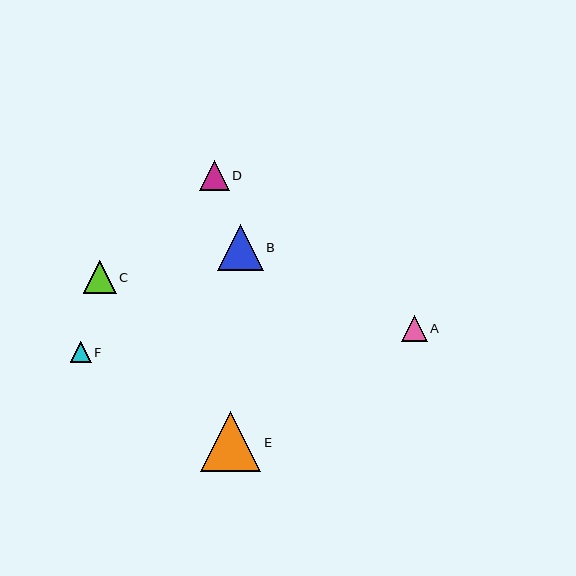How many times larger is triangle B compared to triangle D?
Triangle B is approximately 1.6 times the size of triangle D.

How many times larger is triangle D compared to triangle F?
Triangle D is approximately 1.4 times the size of triangle F.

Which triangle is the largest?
Triangle E is the largest with a size of approximately 60 pixels.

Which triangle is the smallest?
Triangle F is the smallest with a size of approximately 21 pixels.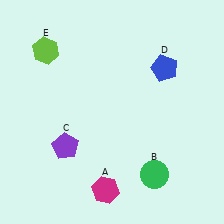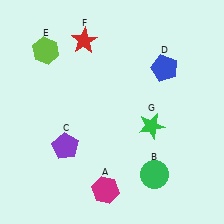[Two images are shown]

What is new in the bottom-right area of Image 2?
A green star (G) was added in the bottom-right area of Image 2.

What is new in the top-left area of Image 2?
A red star (F) was added in the top-left area of Image 2.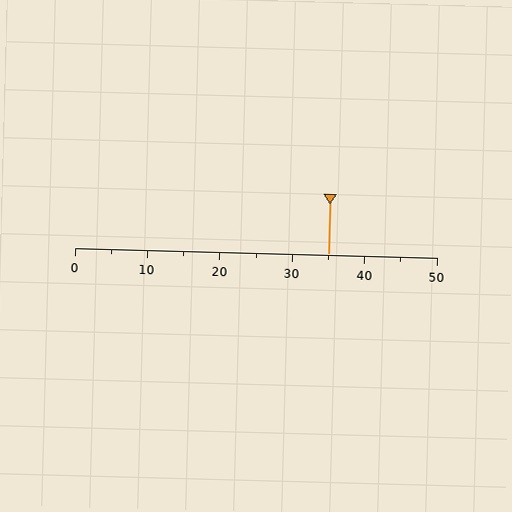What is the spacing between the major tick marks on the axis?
The major ticks are spaced 10 apart.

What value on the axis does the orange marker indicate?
The marker indicates approximately 35.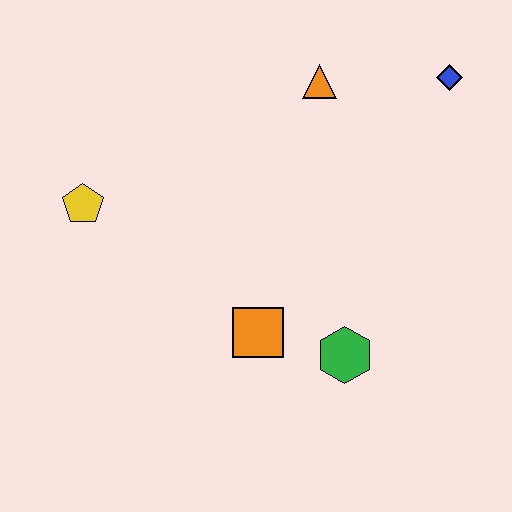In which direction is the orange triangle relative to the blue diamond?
The orange triangle is to the left of the blue diamond.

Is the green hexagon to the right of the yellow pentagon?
Yes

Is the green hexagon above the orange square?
No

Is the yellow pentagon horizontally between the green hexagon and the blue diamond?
No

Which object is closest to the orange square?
The green hexagon is closest to the orange square.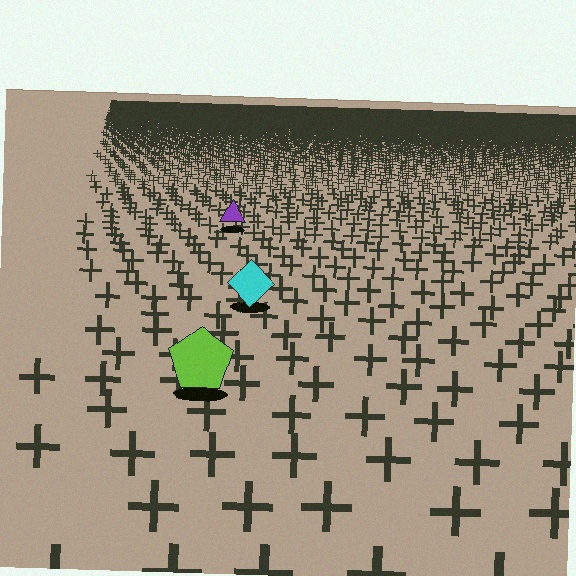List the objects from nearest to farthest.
From nearest to farthest: the lime pentagon, the cyan diamond, the purple triangle.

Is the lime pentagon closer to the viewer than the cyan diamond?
Yes. The lime pentagon is closer — you can tell from the texture gradient: the ground texture is coarser near it.